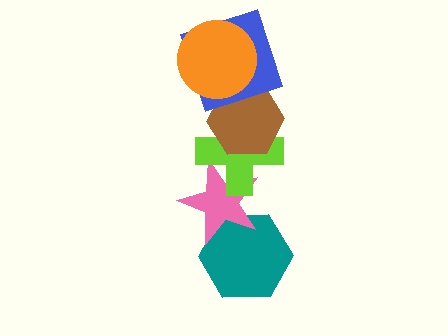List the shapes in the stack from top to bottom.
From top to bottom: the orange circle, the blue square, the brown hexagon, the lime cross, the pink star, the teal hexagon.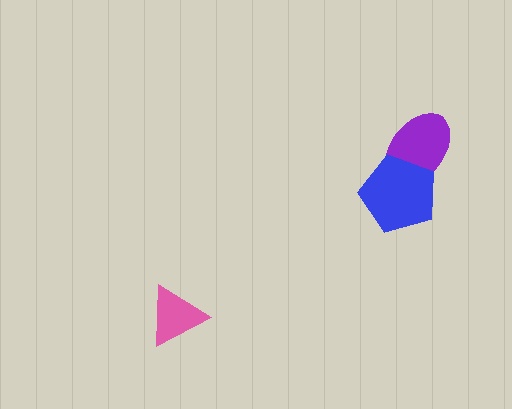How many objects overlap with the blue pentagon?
1 object overlaps with the blue pentagon.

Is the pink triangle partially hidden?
No, no other shape covers it.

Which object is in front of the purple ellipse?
The blue pentagon is in front of the purple ellipse.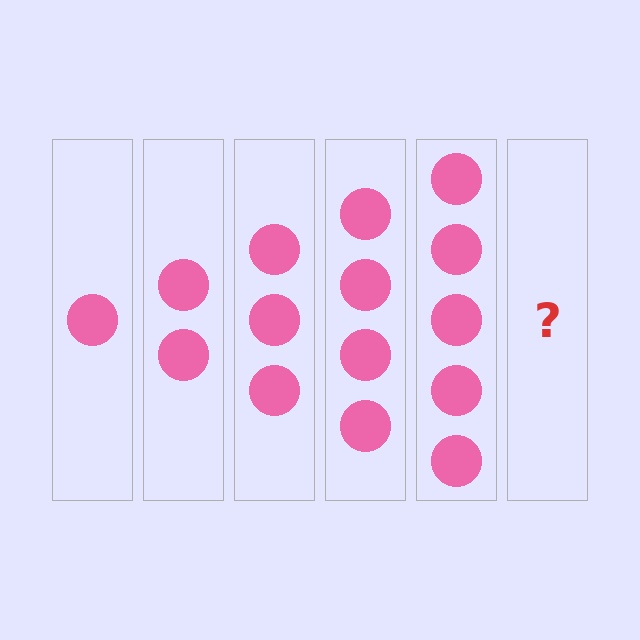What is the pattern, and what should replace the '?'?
The pattern is that each step adds one more circle. The '?' should be 6 circles.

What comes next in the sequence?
The next element should be 6 circles.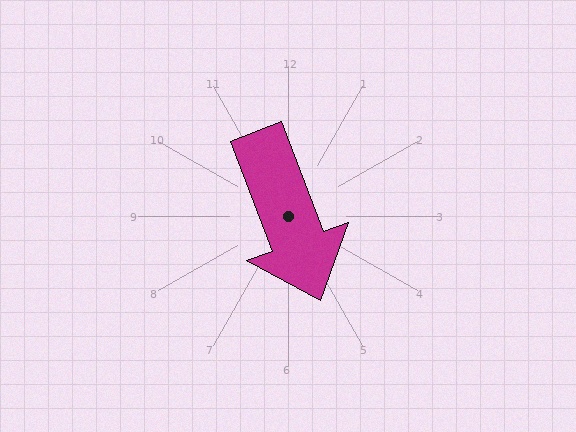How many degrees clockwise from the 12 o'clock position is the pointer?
Approximately 159 degrees.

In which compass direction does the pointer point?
South.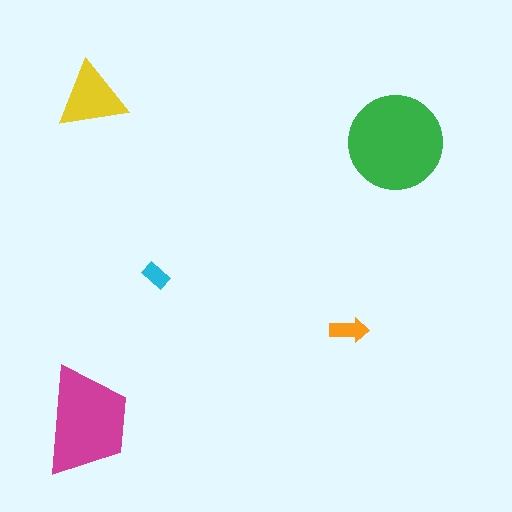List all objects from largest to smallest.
The green circle, the magenta trapezoid, the yellow triangle, the orange arrow, the cyan rectangle.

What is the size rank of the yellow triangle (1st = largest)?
3rd.